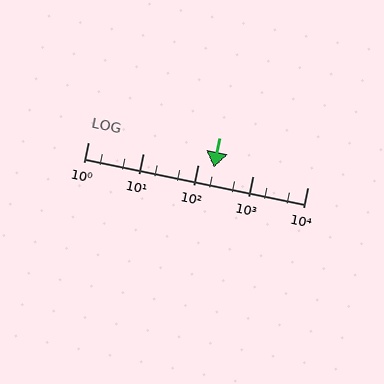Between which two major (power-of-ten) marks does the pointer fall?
The pointer is between 100 and 1000.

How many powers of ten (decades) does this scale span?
The scale spans 4 decades, from 1 to 10000.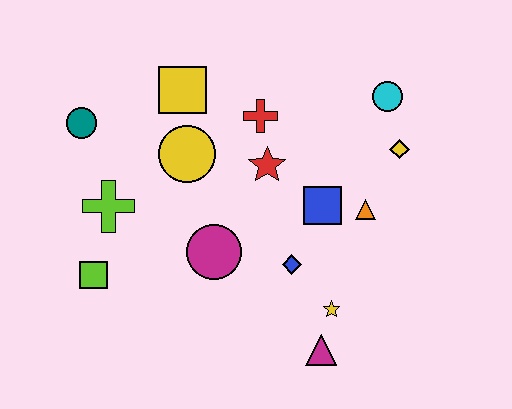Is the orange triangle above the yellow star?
Yes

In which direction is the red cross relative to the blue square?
The red cross is above the blue square.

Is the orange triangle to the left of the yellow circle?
No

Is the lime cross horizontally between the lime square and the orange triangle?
Yes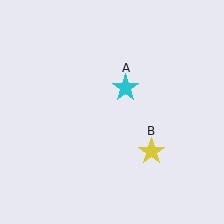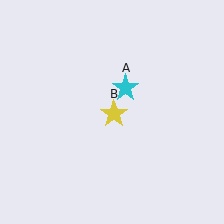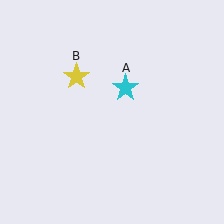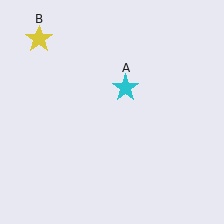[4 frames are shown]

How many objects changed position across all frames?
1 object changed position: yellow star (object B).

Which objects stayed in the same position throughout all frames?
Cyan star (object A) remained stationary.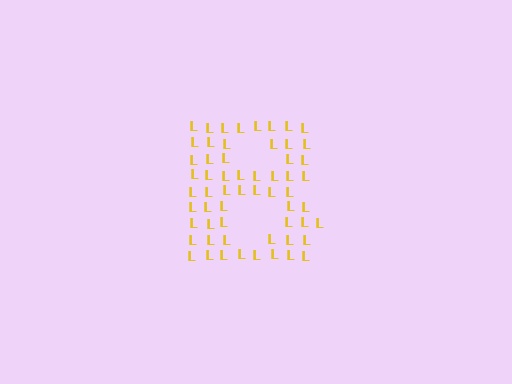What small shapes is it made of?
It is made of small letter L's.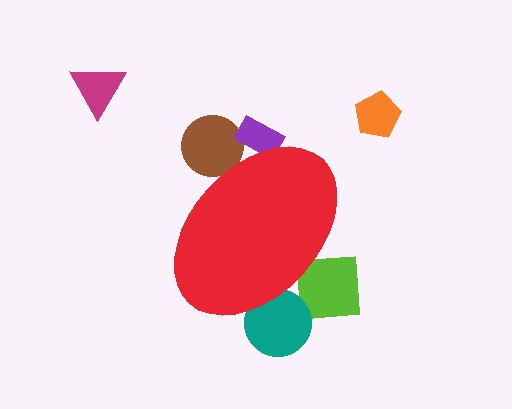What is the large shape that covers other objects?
A red ellipse.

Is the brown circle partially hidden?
Yes, the brown circle is partially hidden behind the red ellipse.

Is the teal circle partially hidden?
Yes, the teal circle is partially hidden behind the red ellipse.